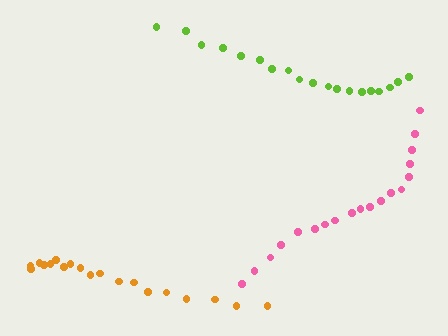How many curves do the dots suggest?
There are 3 distinct paths.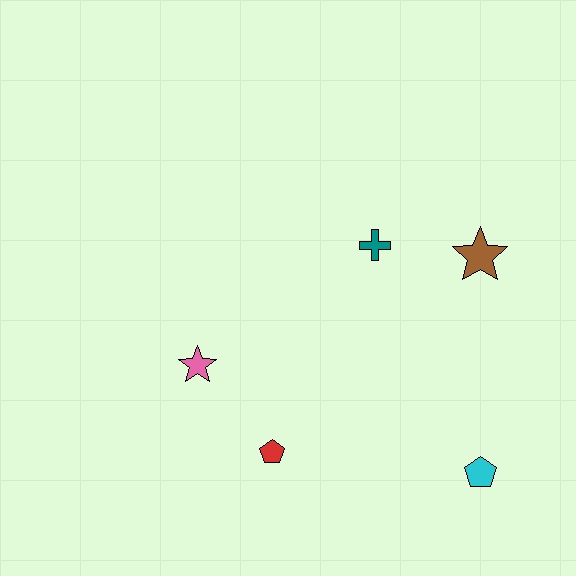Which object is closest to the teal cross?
The brown star is closest to the teal cross.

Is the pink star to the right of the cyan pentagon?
No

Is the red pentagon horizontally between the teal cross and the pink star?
Yes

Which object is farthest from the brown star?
The pink star is farthest from the brown star.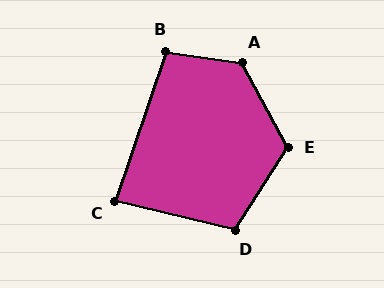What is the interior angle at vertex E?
Approximately 119 degrees (obtuse).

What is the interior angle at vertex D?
Approximately 109 degrees (obtuse).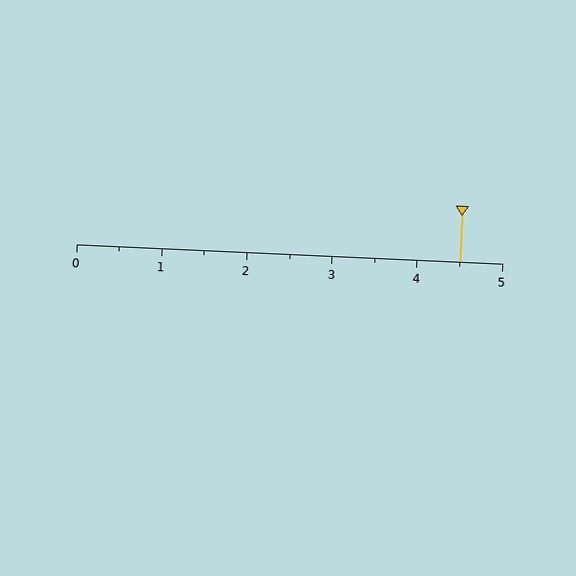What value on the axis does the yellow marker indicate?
The marker indicates approximately 4.5.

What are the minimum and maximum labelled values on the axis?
The axis runs from 0 to 5.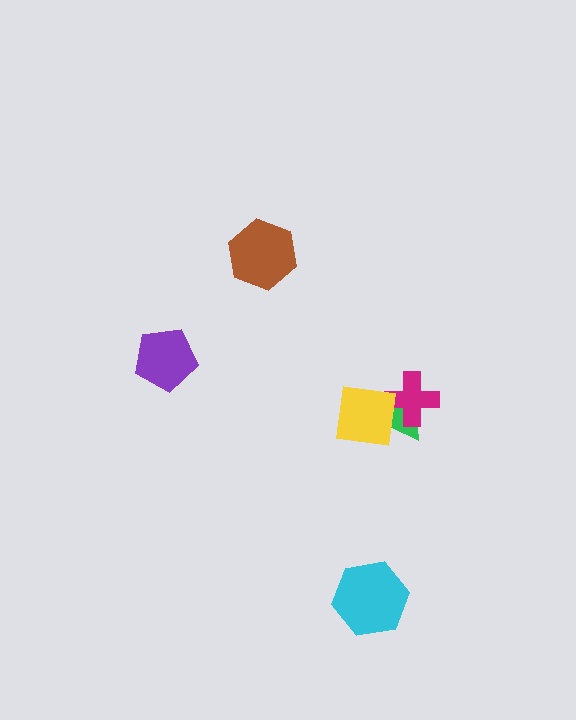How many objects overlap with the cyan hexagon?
0 objects overlap with the cyan hexagon.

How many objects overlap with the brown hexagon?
0 objects overlap with the brown hexagon.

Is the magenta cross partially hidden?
Yes, it is partially covered by another shape.